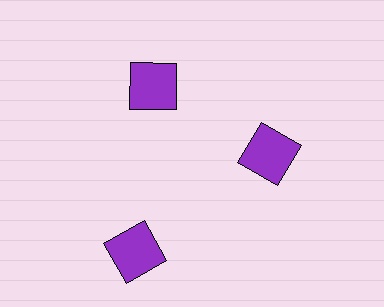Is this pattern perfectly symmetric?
No. The 3 purple squares are arranged in a ring, but one element near the 7 o'clock position is pushed outward from the center, breaking the 3-fold rotational symmetry.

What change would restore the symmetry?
The symmetry would be restored by moving it inward, back onto the ring so that all 3 squares sit at equal angles and equal distance from the center.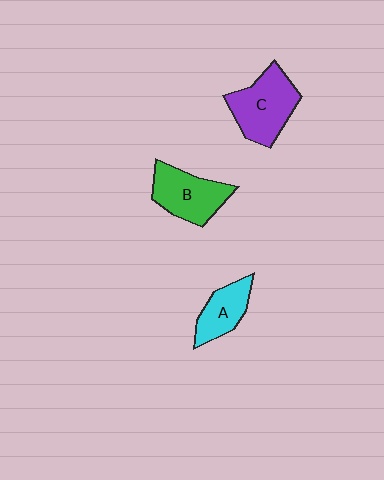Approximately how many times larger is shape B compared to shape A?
Approximately 1.4 times.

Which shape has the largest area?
Shape C (purple).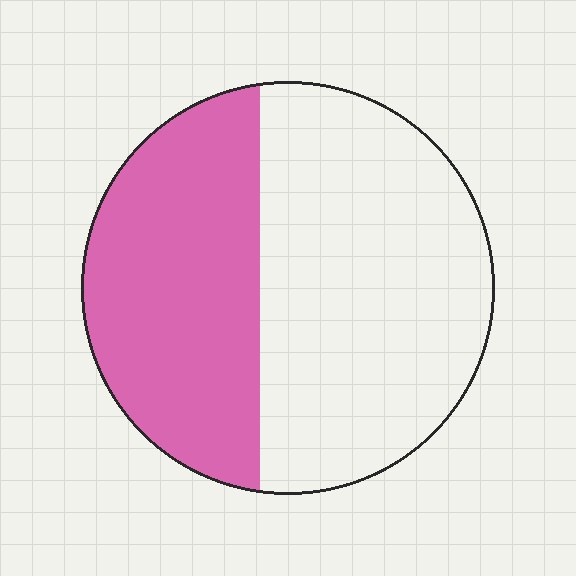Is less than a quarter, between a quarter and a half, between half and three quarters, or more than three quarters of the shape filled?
Between a quarter and a half.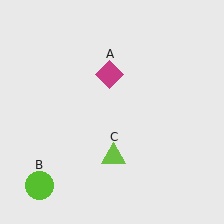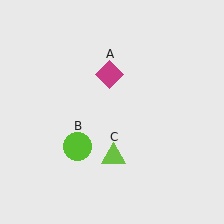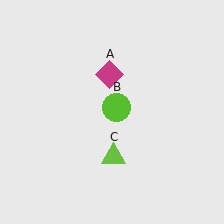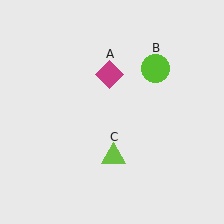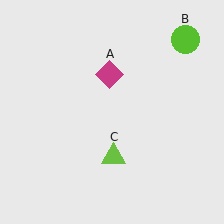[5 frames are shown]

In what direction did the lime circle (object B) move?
The lime circle (object B) moved up and to the right.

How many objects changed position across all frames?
1 object changed position: lime circle (object B).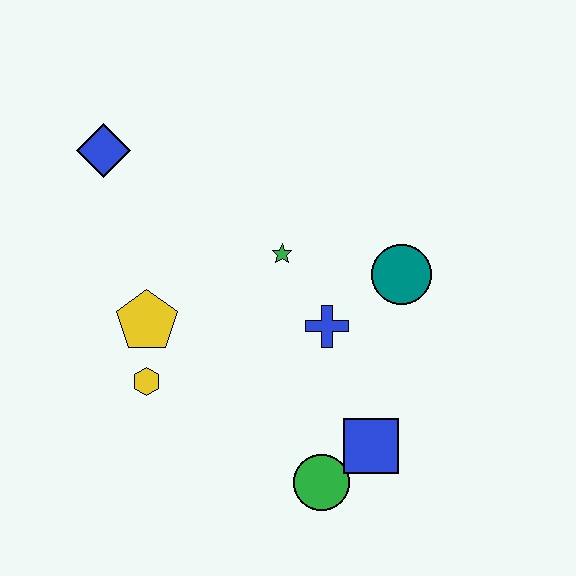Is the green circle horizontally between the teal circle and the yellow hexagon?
Yes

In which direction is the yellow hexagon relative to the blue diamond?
The yellow hexagon is below the blue diamond.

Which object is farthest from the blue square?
The blue diamond is farthest from the blue square.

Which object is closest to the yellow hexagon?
The yellow pentagon is closest to the yellow hexagon.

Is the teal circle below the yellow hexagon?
No